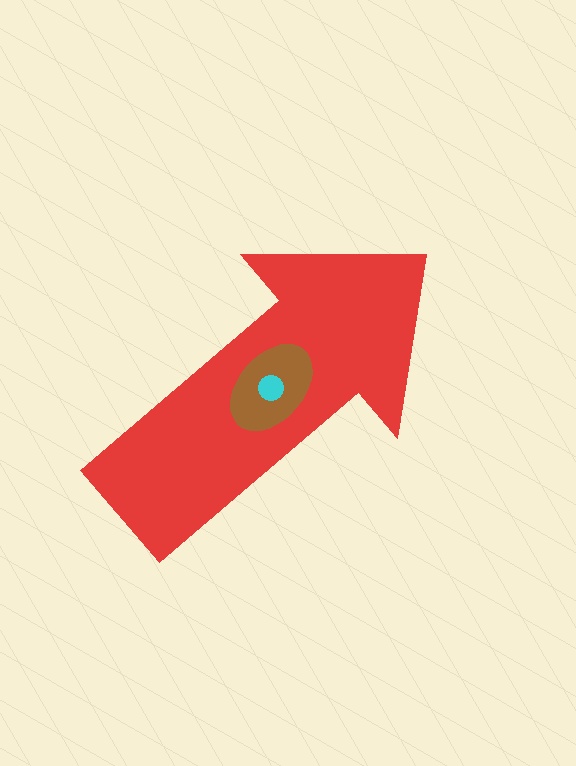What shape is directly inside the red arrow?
The brown ellipse.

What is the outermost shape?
The red arrow.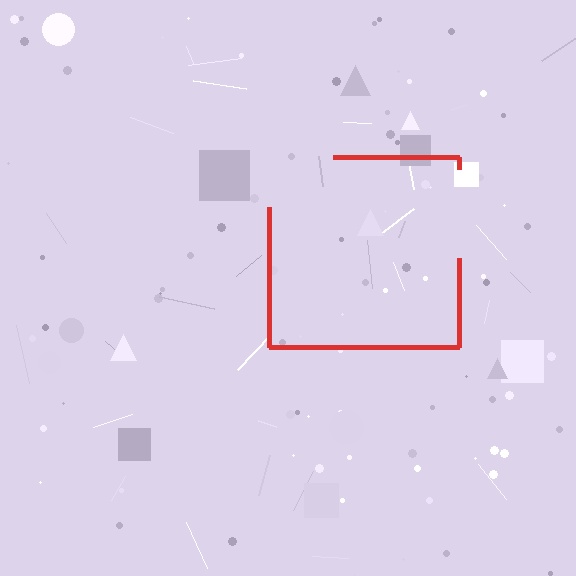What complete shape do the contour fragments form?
The contour fragments form a square.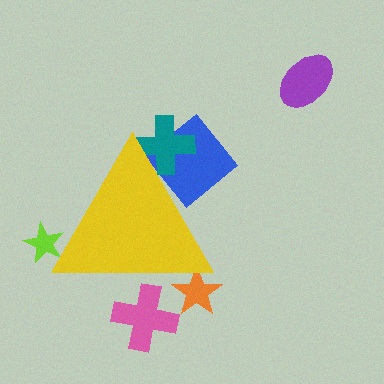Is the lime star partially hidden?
Yes, the lime star is partially hidden behind the yellow triangle.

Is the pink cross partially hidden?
Yes, the pink cross is partially hidden behind the yellow triangle.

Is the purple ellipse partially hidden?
No, the purple ellipse is fully visible.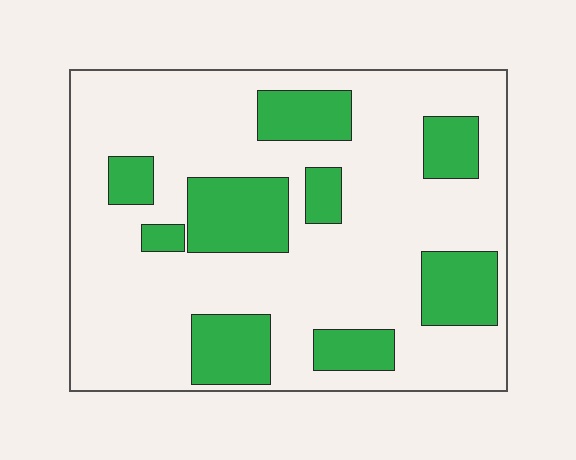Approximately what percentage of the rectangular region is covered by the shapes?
Approximately 25%.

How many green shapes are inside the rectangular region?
9.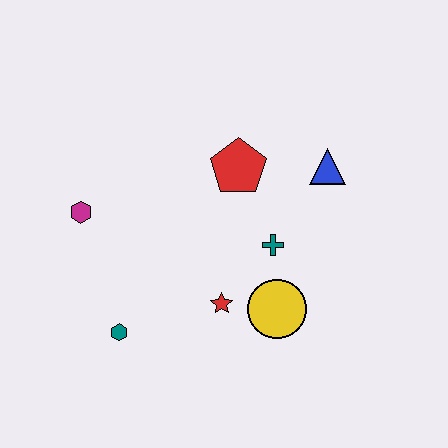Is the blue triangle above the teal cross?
Yes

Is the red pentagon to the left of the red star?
No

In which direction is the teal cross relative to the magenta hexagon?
The teal cross is to the right of the magenta hexagon.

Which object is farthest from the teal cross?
The magenta hexagon is farthest from the teal cross.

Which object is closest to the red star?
The yellow circle is closest to the red star.